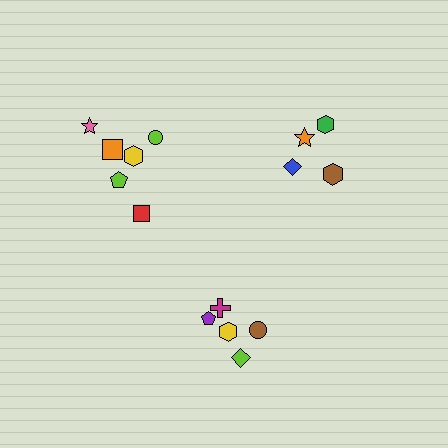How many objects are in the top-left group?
There are 6 objects.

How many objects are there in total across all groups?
There are 15 objects.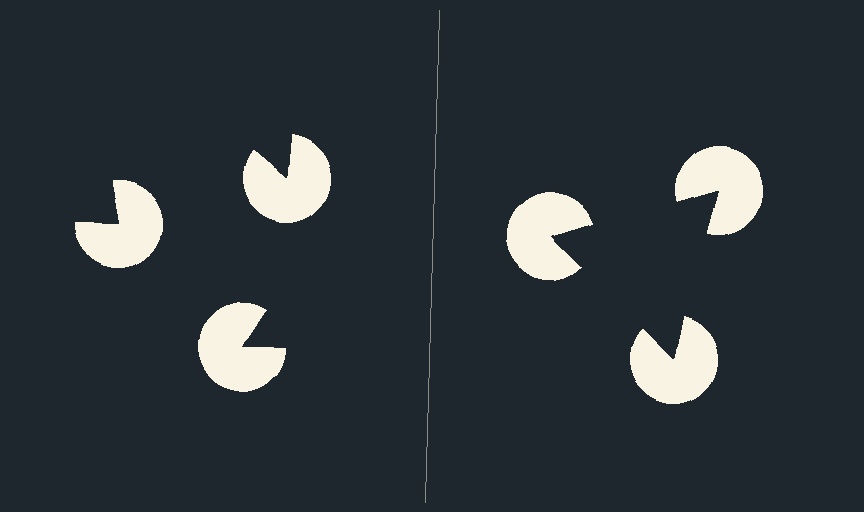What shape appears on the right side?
An illusory triangle.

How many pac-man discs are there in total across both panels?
6 — 3 on each side.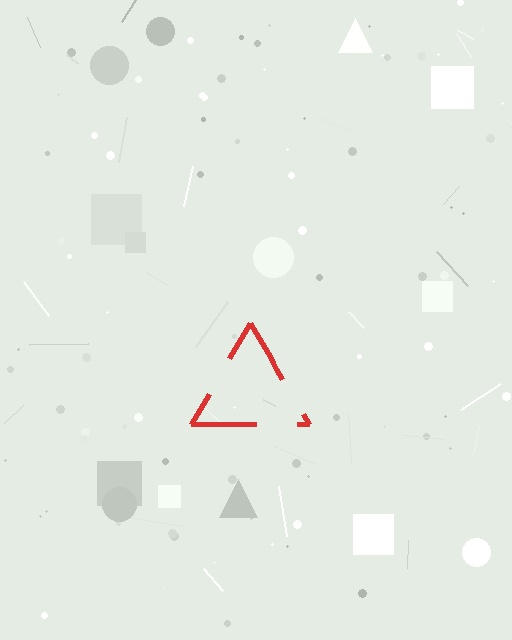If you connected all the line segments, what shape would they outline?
They would outline a triangle.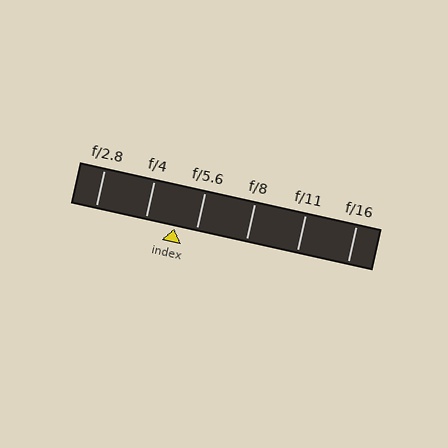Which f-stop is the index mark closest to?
The index mark is closest to f/5.6.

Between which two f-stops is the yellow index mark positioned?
The index mark is between f/4 and f/5.6.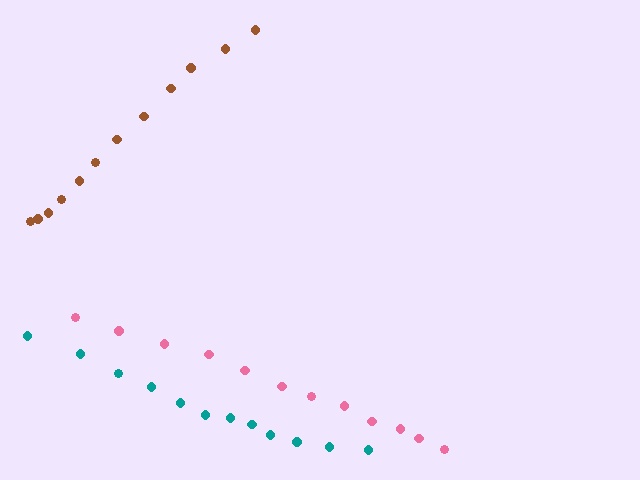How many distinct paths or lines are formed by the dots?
There are 3 distinct paths.